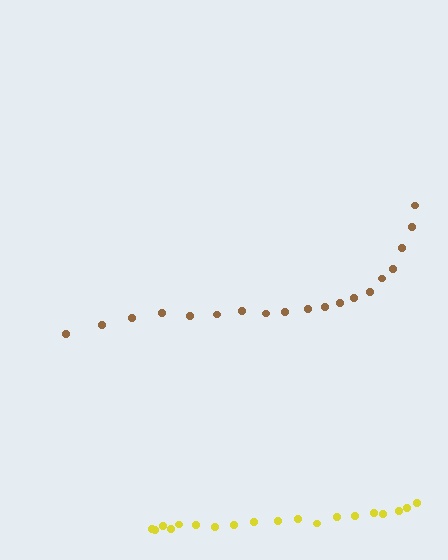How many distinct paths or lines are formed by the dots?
There are 2 distinct paths.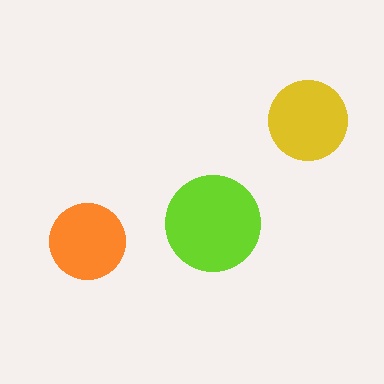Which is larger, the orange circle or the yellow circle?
The yellow one.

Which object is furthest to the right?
The yellow circle is rightmost.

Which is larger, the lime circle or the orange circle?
The lime one.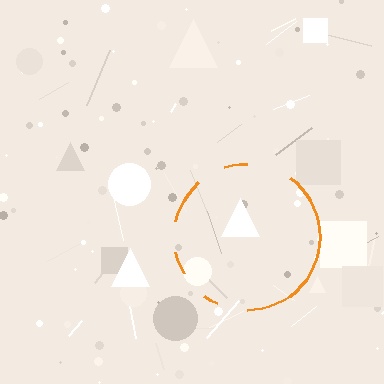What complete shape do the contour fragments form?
The contour fragments form a circle.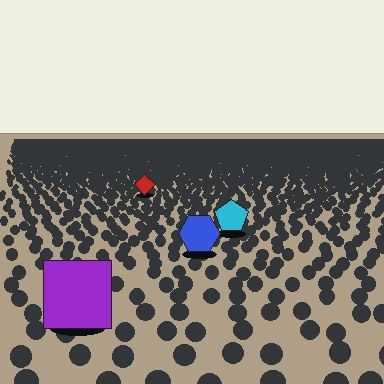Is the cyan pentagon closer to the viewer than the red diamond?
Yes. The cyan pentagon is closer — you can tell from the texture gradient: the ground texture is coarser near it.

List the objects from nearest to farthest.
From nearest to farthest: the purple square, the blue hexagon, the cyan pentagon, the red diamond.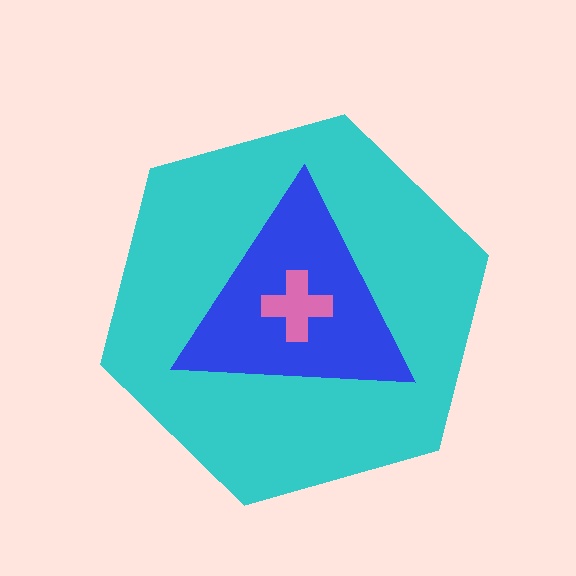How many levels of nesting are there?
3.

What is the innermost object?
The pink cross.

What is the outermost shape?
The cyan hexagon.